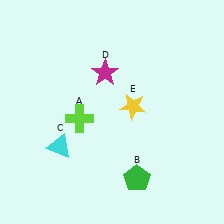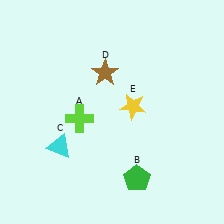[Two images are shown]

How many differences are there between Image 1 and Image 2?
There is 1 difference between the two images.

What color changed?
The star (D) changed from magenta in Image 1 to brown in Image 2.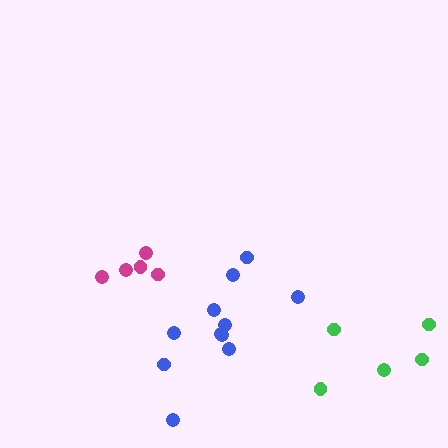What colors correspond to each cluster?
The clusters are colored: blue, magenta, green.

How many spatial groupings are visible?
There are 3 spatial groupings.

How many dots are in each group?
Group 1: 11 dots, Group 2: 5 dots, Group 3: 5 dots (21 total).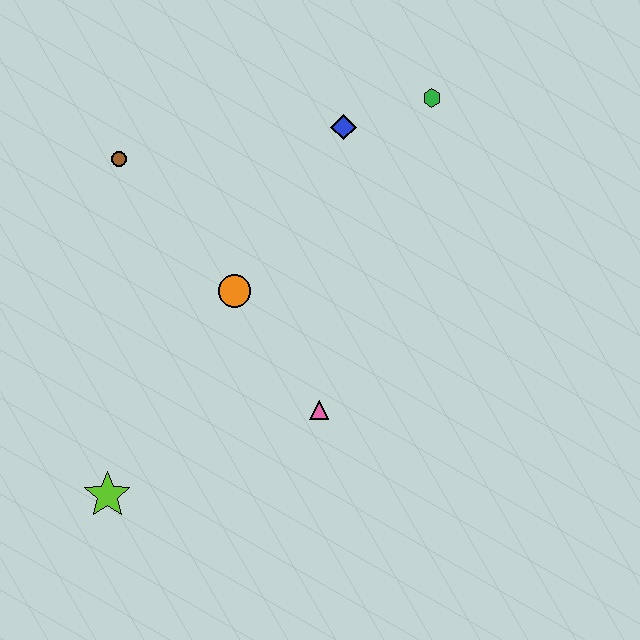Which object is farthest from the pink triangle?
The green hexagon is farthest from the pink triangle.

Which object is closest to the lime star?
The pink triangle is closest to the lime star.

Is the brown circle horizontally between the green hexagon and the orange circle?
No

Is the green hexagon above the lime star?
Yes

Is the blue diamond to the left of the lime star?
No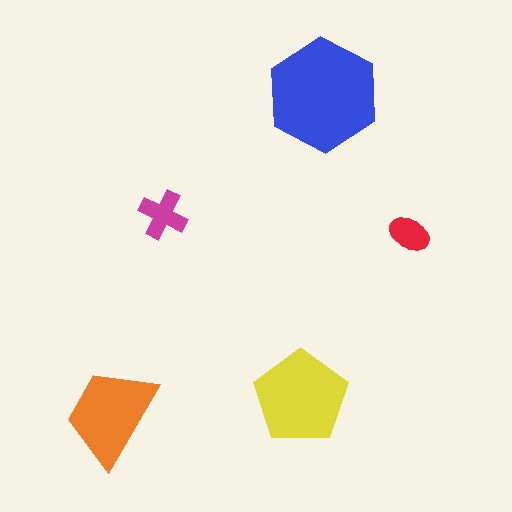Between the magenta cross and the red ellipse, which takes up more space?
The magenta cross.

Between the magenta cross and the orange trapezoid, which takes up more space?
The orange trapezoid.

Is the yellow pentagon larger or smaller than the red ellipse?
Larger.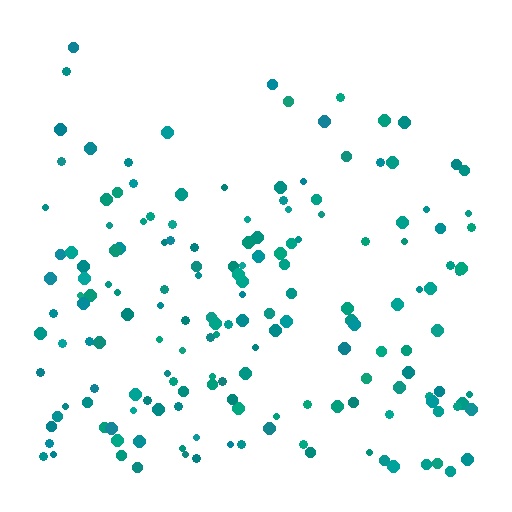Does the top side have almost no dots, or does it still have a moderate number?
Still a moderate number, just noticeably fewer than the bottom.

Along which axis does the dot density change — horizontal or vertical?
Vertical.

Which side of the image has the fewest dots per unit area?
The top.